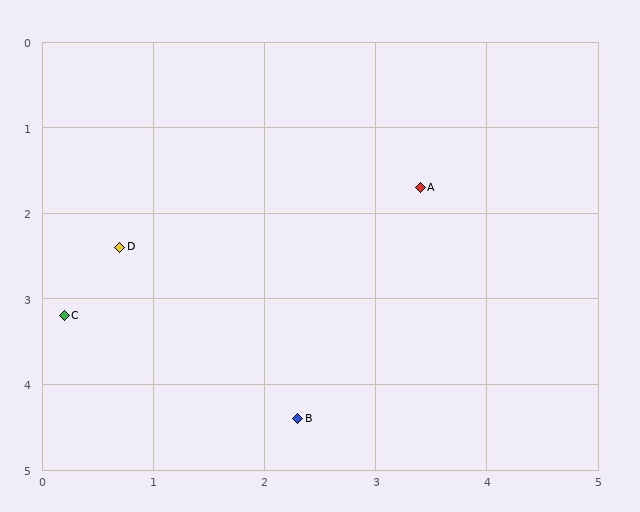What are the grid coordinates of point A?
Point A is at approximately (3.4, 1.7).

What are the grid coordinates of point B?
Point B is at approximately (2.3, 4.4).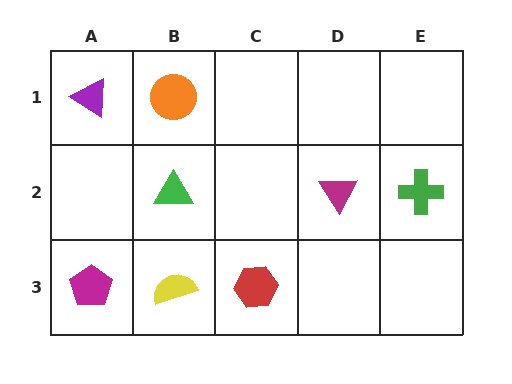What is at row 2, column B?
A green triangle.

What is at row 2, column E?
A green cross.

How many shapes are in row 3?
3 shapes.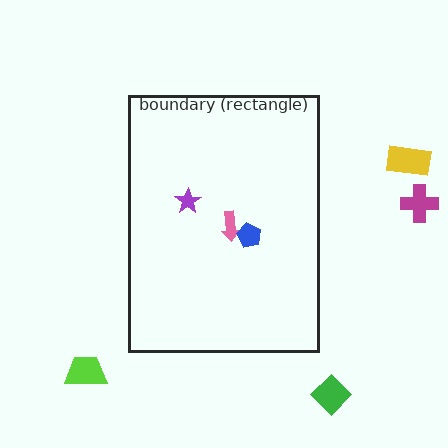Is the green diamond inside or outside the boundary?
Outside.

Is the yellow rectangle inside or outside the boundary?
Outside.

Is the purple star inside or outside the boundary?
Inside.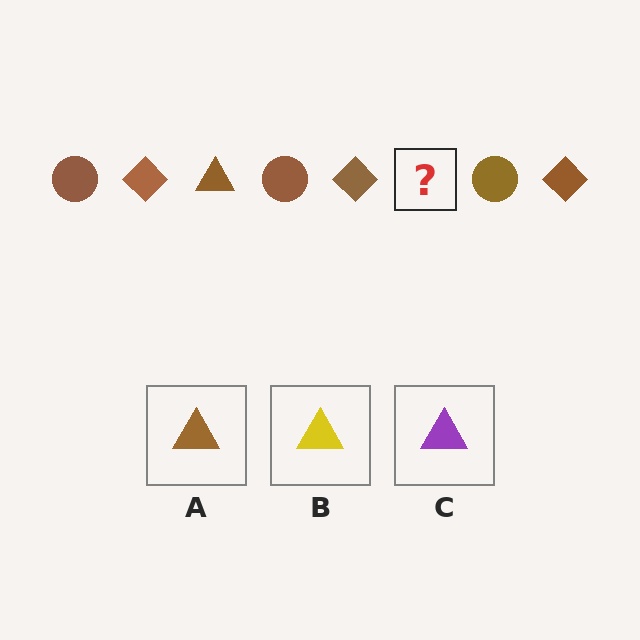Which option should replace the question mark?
Option A.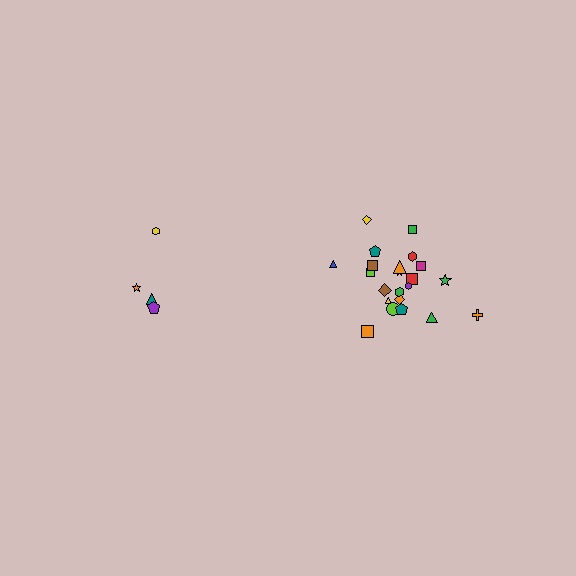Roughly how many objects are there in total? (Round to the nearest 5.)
Roughly 25 objects in total.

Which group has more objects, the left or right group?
The right group.